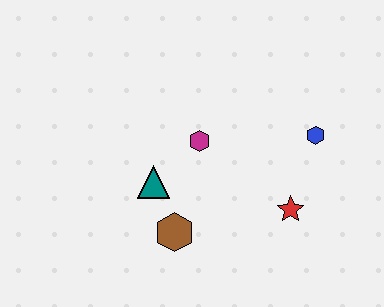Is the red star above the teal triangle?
No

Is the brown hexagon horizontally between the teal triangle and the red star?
Yes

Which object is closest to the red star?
The blue hexagon is closest to the red star.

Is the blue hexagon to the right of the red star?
Yes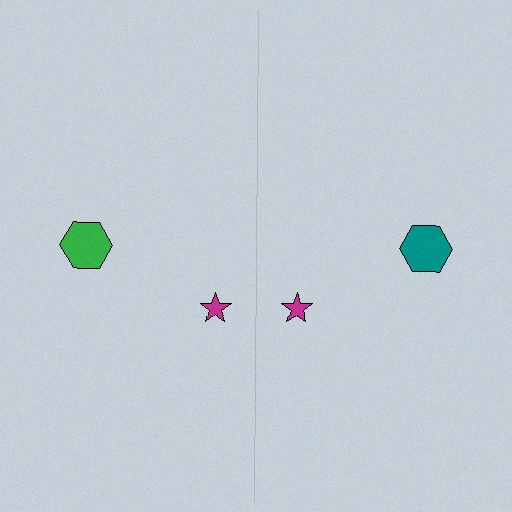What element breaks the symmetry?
The teal hexagon on the right side breaks the symmetry — its mirror counterpart is green.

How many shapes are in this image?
There are 4 shapes in this image.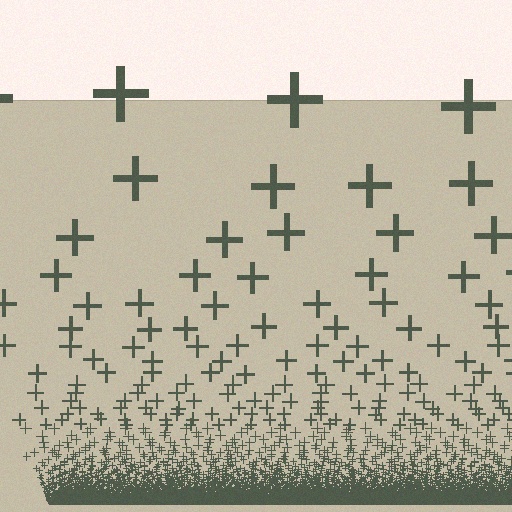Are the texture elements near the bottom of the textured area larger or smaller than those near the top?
Smaller. The gradient is inverted — elements near the bottom are smaller and denser.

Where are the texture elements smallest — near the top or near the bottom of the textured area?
Near the bottom.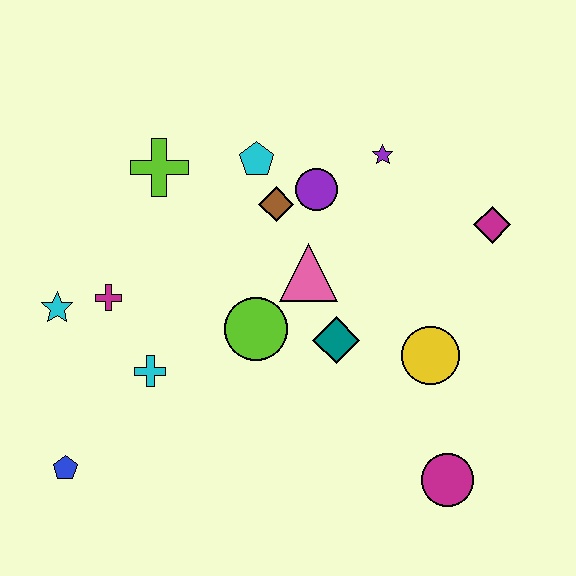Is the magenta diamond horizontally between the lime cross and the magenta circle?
No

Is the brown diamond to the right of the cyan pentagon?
Yes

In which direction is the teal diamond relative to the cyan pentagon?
The teal diamond is below the cyan pentagon.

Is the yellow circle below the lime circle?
Yes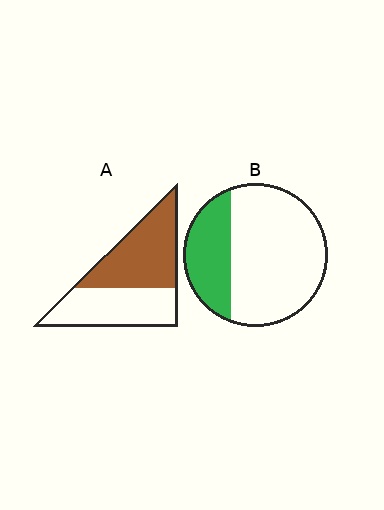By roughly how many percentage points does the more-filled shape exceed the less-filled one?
By roughly 25 percentage points (A over B).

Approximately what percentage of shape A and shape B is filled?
A is approximately 55% and B is approximately 30%.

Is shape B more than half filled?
No.